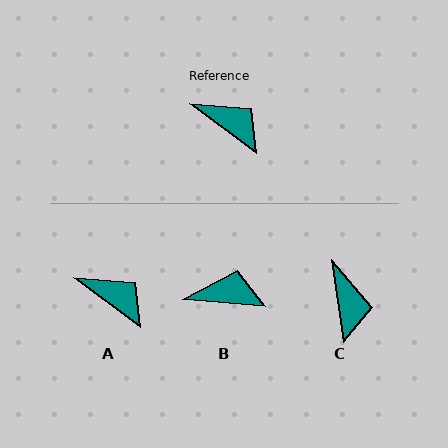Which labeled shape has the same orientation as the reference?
A.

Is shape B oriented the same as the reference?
No, it is off by about 32 degrees.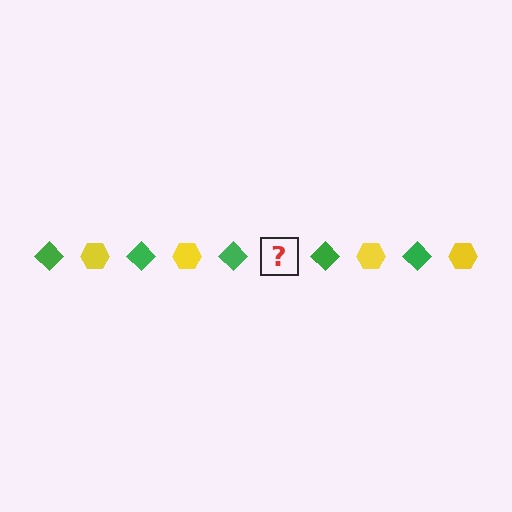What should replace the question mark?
The question mark should be replaced with a yellow hexagon.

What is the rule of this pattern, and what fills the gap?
The rule is that the pattern alternates between green diamond and yellow hexagon. The gap should be filled with a yellow hexagon.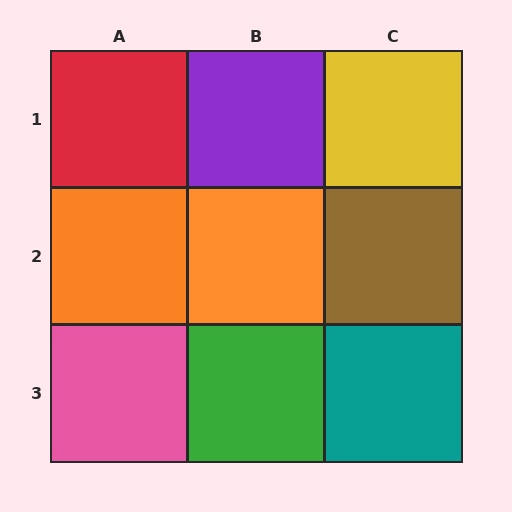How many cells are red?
1 cell is red.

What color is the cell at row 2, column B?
Orange.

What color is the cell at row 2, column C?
Brown.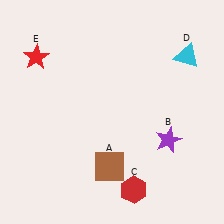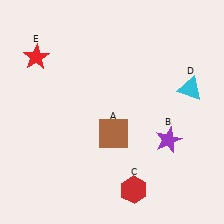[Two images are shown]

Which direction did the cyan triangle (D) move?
The cyan triangle (D) moved down.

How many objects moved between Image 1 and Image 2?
2 objects moved between the two images.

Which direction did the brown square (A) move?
The brown square (A) moved up.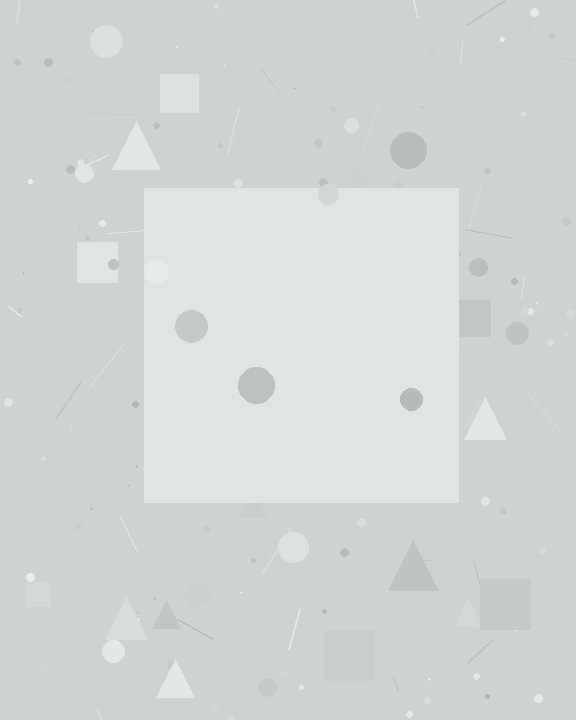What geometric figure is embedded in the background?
A square is embedded in the background.